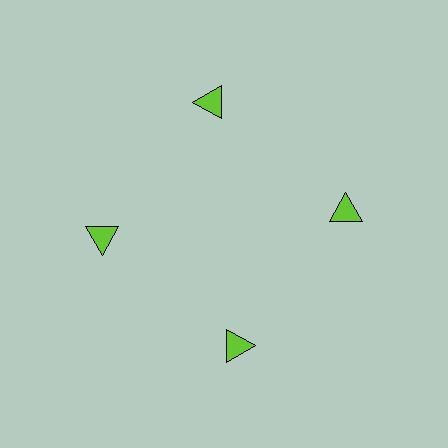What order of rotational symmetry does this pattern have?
This pattern has 4-fold rotational symmetry.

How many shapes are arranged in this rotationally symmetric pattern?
There are 4 shapes, arranged in 4 groups of 1.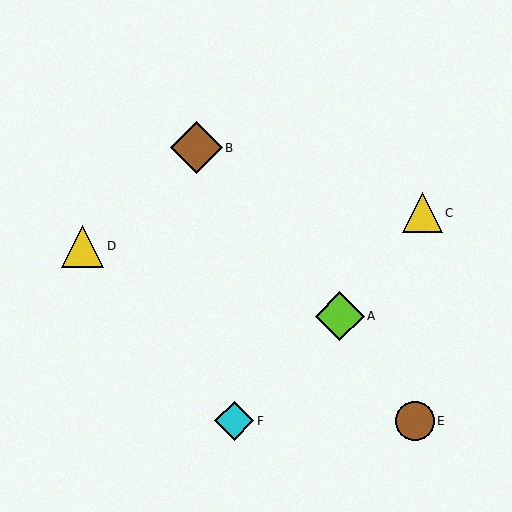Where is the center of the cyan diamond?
The center of the cyan diamond is at (234, 421).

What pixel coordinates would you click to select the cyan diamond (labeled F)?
Click at (234, 421) to select the cyan diamond F.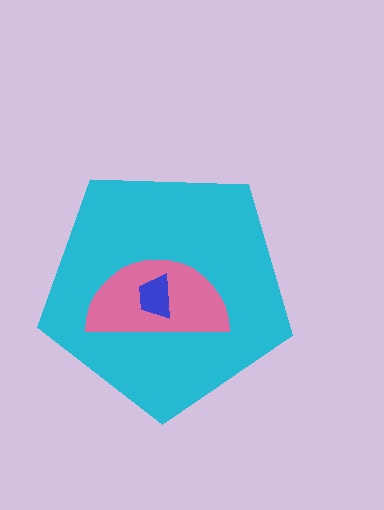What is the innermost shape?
The blue trapezoid.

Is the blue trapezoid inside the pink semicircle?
Yes.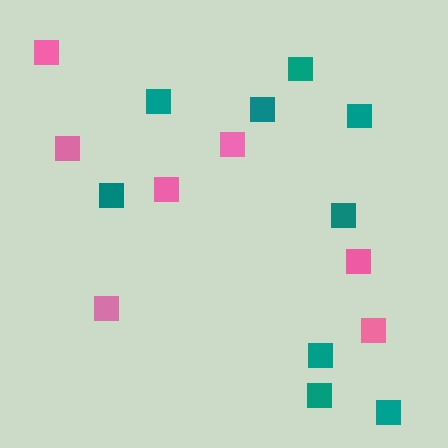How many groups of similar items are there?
There are 2 groups: one group of teal squares (9) and one group of pink squares (7).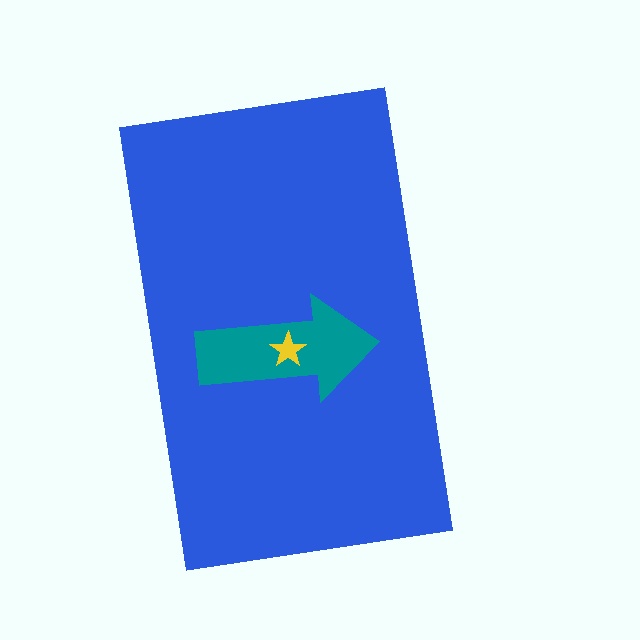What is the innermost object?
The yellow star.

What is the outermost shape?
The blue rectangle.